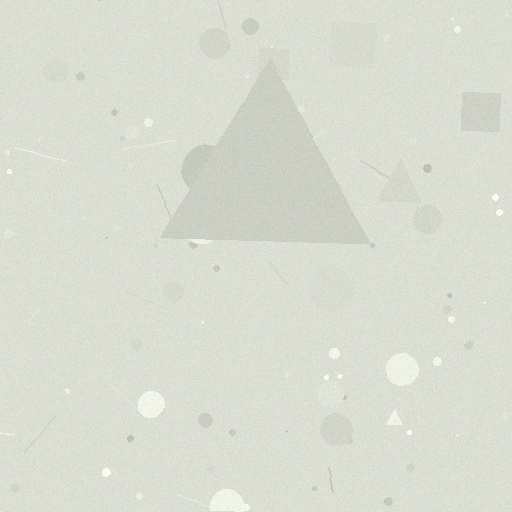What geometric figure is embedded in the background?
A triangle is embedded in the background.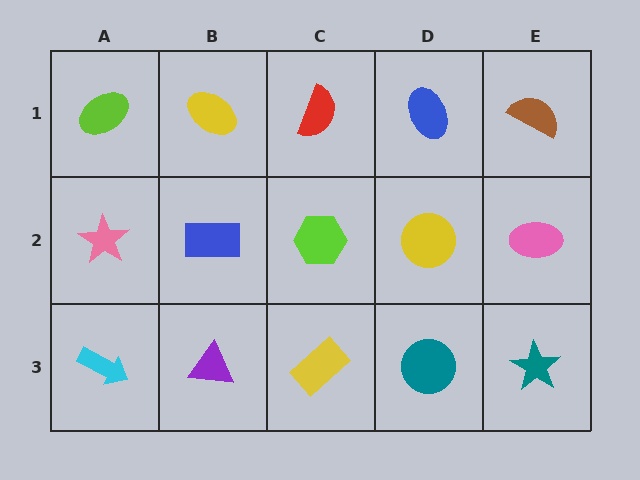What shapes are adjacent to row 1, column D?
A yellow circle (row 2, column D), a red semicircle (row 1, column C), a brown semicircle (row 1, column E).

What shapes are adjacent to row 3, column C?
A lime hexagon (row 2, column C), a purple triangle (row 3, column B), a teal circle (row 3, column D).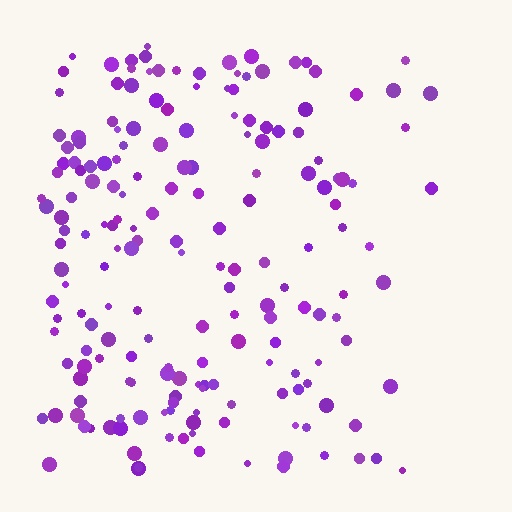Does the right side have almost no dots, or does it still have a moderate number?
Still a moderate number, just noticeably fewer than the left.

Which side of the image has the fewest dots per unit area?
The right.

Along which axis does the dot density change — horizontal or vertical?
Horizontal.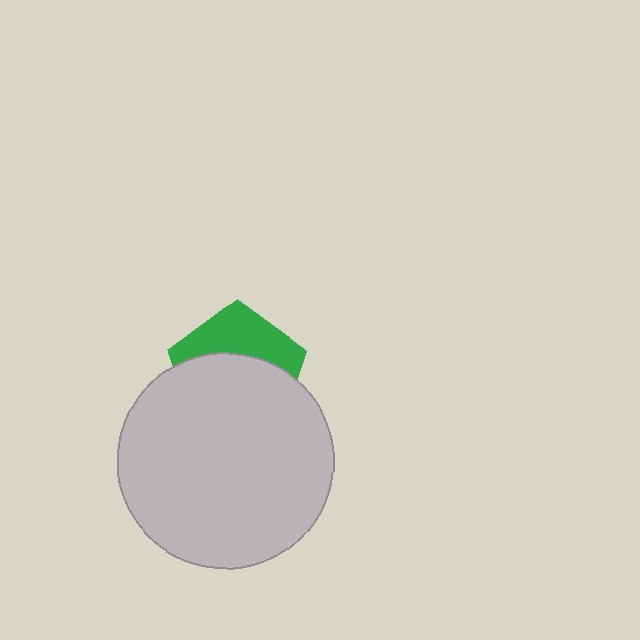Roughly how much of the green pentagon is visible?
A small part of it is visible (roughly 38%).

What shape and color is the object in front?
The object in front is a light gray circle.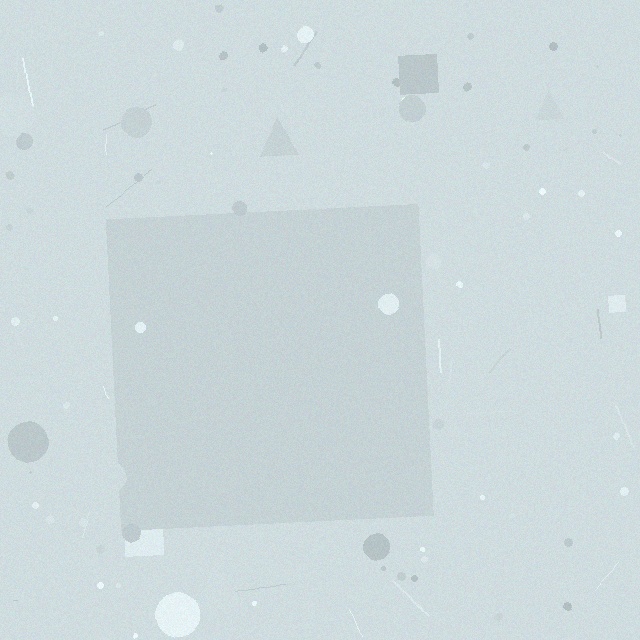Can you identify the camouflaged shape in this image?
The camouflaged shape is a square.